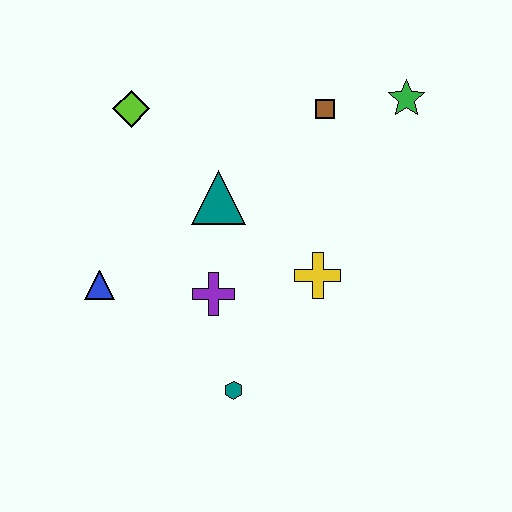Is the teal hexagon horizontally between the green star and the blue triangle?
Yes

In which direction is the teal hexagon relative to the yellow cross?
The teal hexagon is below the yellow cross.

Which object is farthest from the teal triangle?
The green star is farthest from the teal triangle.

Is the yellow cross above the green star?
No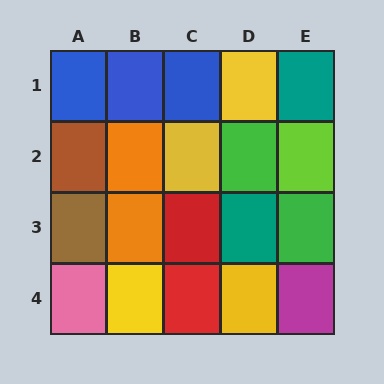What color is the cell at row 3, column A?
Brown.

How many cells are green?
2 cells are green.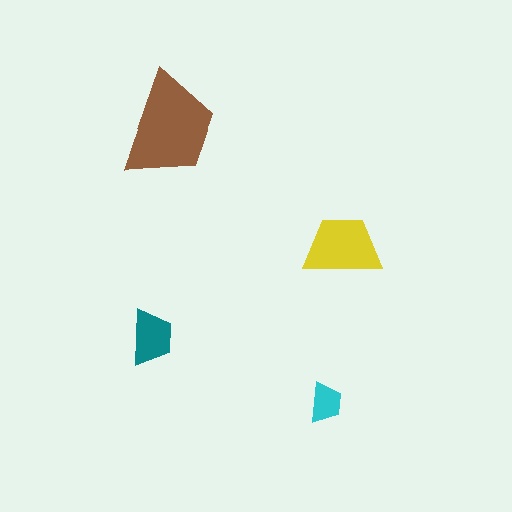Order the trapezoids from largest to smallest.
the brown one, the yellow one, the teal one, the cyan one.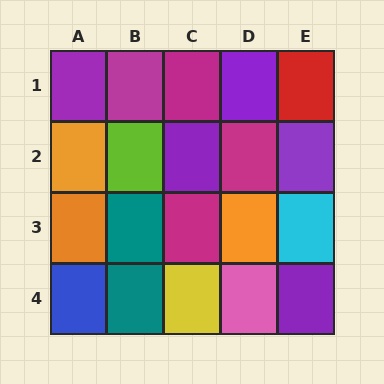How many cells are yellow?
1 cell is yellow.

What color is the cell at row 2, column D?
Magenta.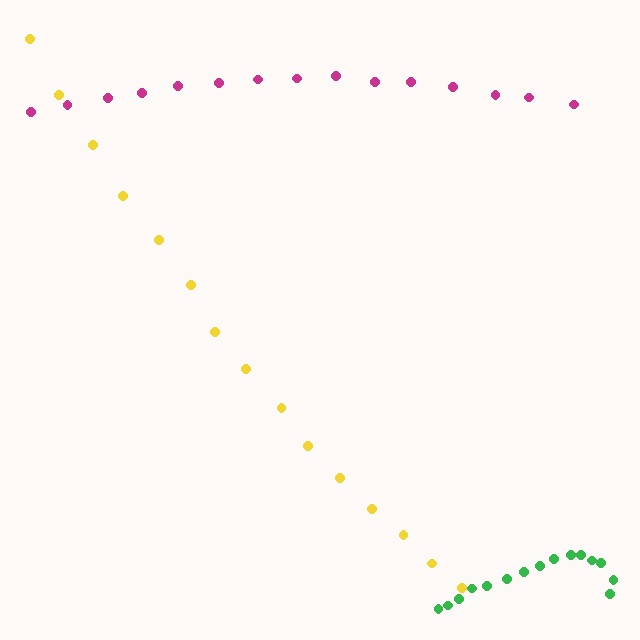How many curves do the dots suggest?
There are 3 distinct paths.